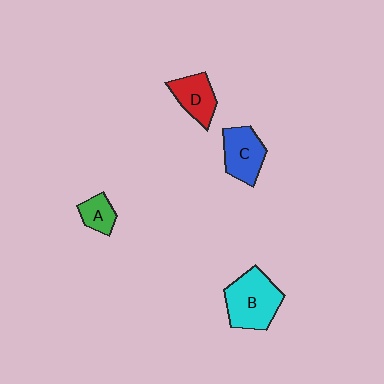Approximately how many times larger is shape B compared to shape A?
Approximately 2.5 times.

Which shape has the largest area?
Shape B (cyan).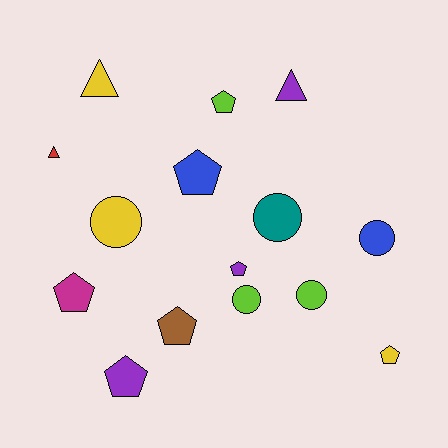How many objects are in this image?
There are 15 objects.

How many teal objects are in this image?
There is 1 teal object.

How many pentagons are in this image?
There are 7 pentagons.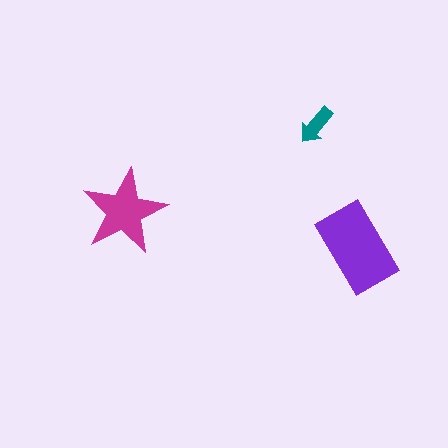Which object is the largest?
The purple rectangle.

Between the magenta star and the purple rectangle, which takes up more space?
The purple rectangle.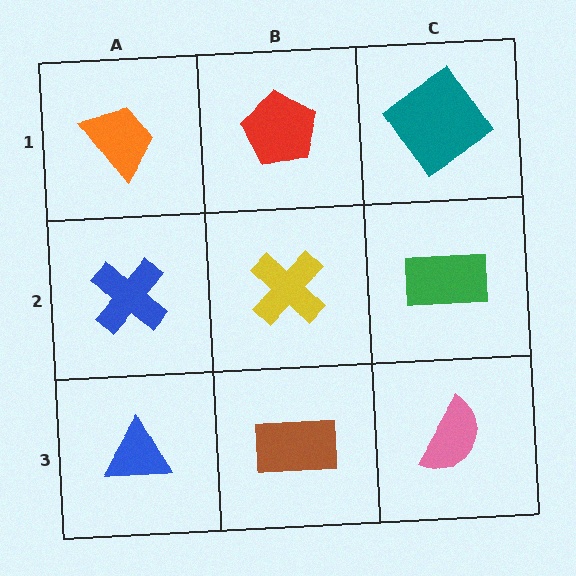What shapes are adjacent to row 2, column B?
A red pentagon (row 1, column B), a brown rectangle (row 3, column B), a blue cross (row 2, column A), a green rectangle (row 2, column C).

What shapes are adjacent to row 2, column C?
A teal diamond (row 1, column C), a pink semicircle (row 3, column C), a yellow cross (row 2, column B).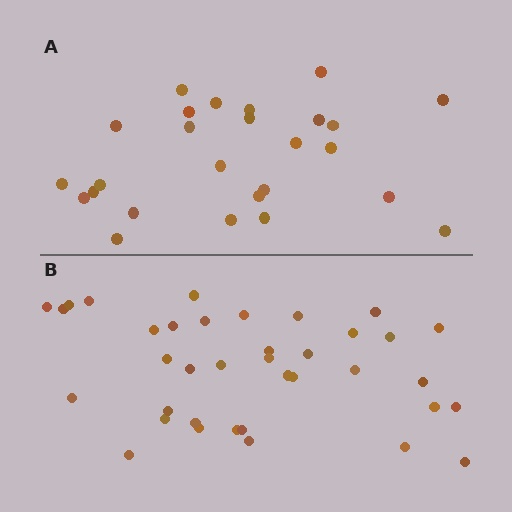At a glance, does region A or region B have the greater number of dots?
Region B (the bottom region) has more dots.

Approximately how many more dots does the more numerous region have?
Region B has roughly 12 or so more dots than region A.